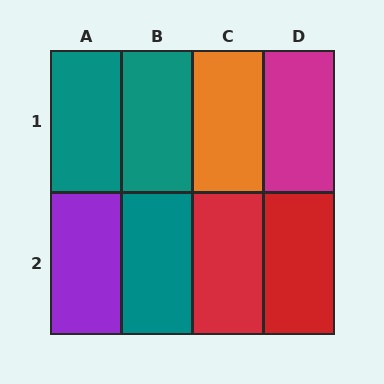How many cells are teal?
3 cells are teal.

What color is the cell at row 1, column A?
Teal.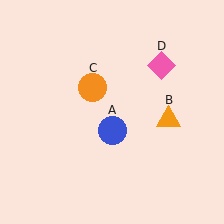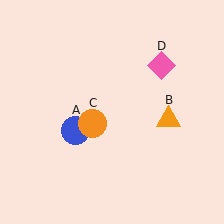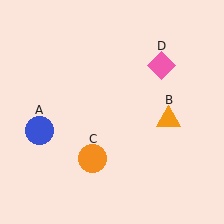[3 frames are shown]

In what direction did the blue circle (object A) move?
The blue circle (object A) moved left.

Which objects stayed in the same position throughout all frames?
Orange triangle (object B) and pink diamond (object D) remained stationary.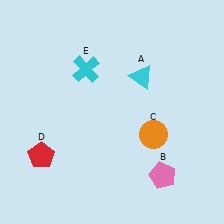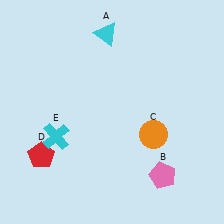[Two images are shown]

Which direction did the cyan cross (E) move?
The cyan cross (E) moved down.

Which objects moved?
The objects that moved are: the cyan triangle (A), the cyan cross (E).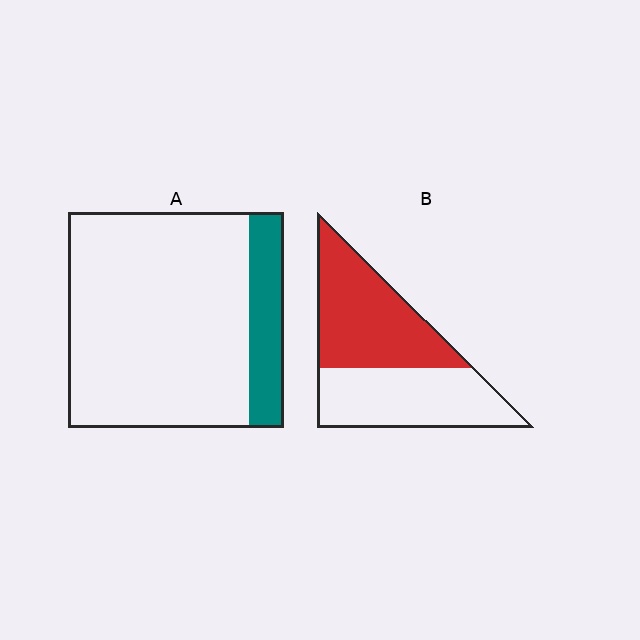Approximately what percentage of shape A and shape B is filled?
A is approximately 15% and B is approximately 50%.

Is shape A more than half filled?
No.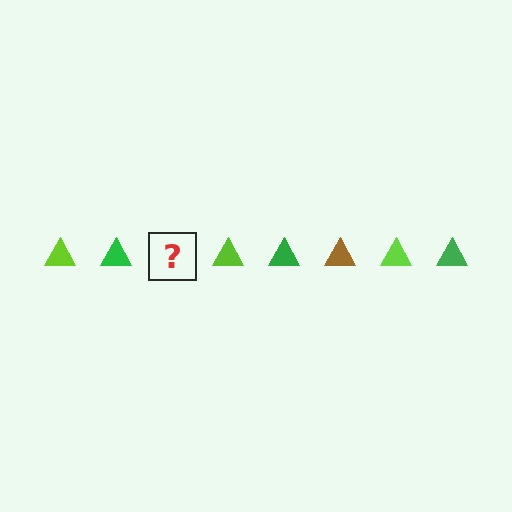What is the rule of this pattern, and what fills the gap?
The rule is that the pattern cycles through lime, green, brown triangles. The gap should be filled with a brown triangle.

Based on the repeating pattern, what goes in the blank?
The blank should be a brown triangle.